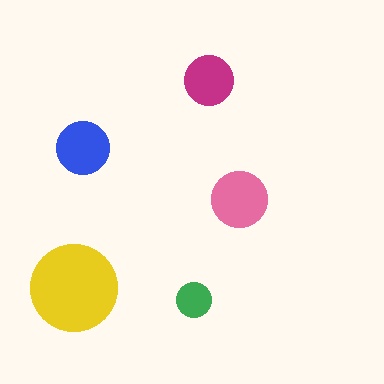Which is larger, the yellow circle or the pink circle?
The yellow one.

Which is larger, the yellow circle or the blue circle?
The yellow one.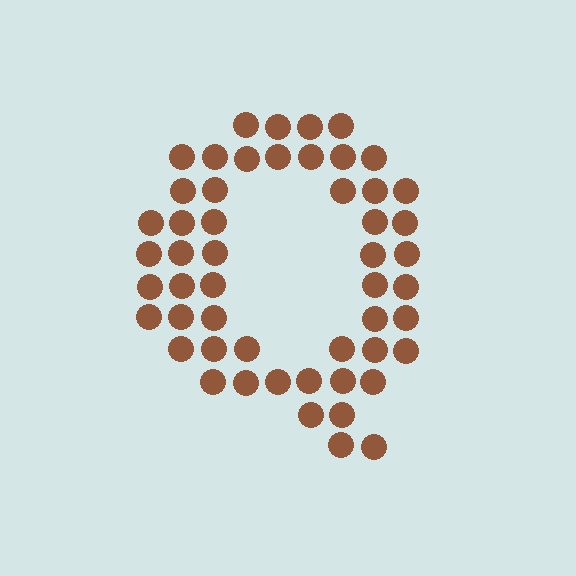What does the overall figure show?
The overall figure shows the letter Q.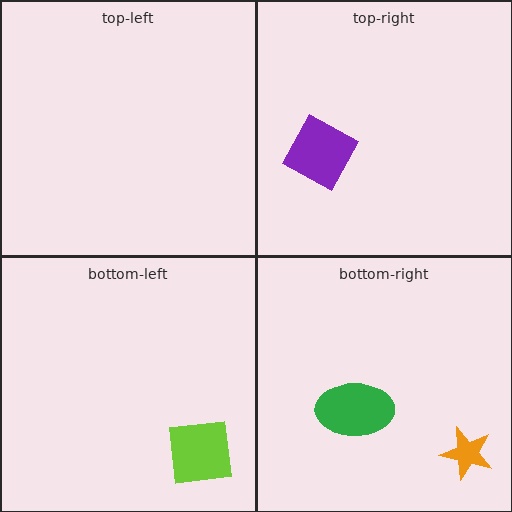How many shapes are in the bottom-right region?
2.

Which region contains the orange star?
The bottom-right region.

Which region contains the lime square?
The bottom-left region.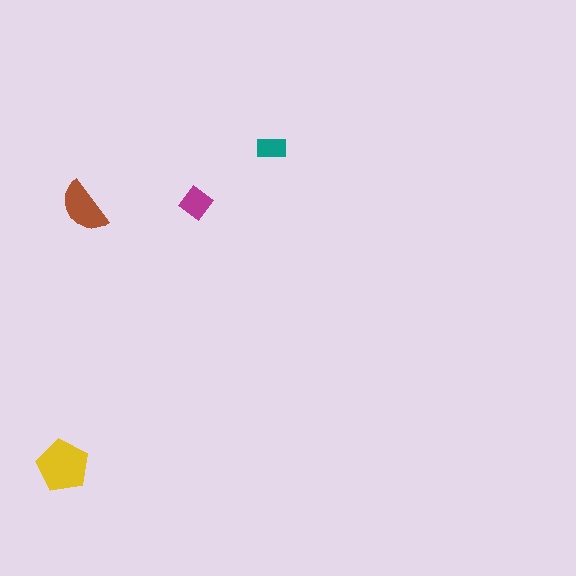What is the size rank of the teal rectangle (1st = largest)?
4th.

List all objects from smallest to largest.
The teal rectangle, the magenta diamond, the brown semicircle, the yellow pentagon.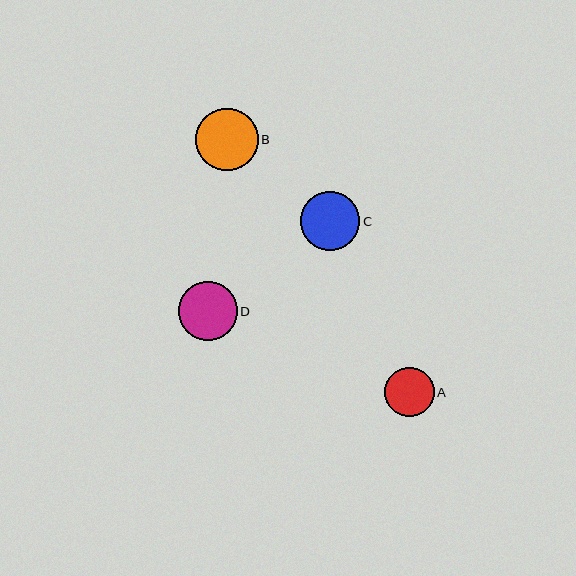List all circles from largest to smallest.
From largest to smallest: B, C, D, A.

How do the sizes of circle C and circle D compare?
Circle C and circle D are approximately the same size.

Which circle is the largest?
Circle B is the largest with a size of approximately 63 pixels.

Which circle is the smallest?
Circle A is the smallest with a size of approximately 50 pixels.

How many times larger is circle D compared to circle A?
Circle D is approximately 1.2 times the size of circle A.